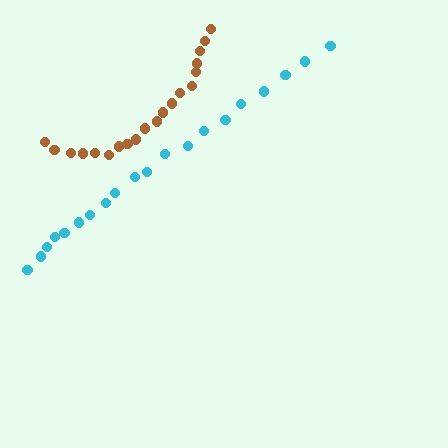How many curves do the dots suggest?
There are 2 distinct paths.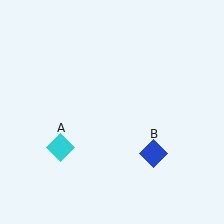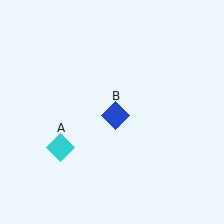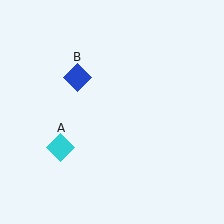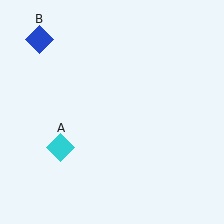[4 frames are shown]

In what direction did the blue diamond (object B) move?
The blue diamond (object B) moved up and to the left.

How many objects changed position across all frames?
1 object changed position: blue diamond (object B).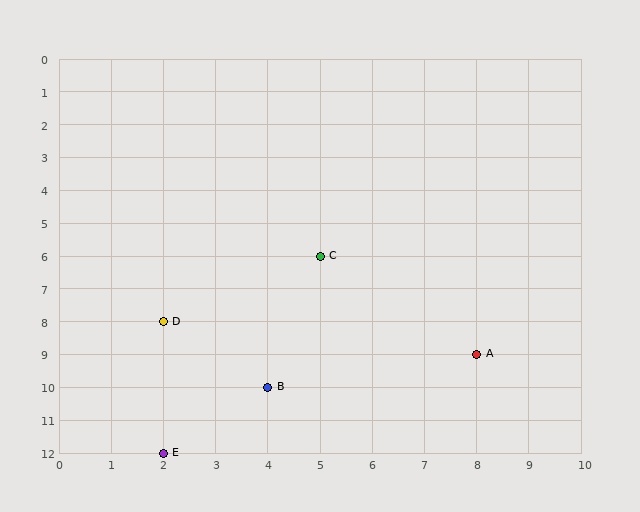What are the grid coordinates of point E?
Point E is at grid coordinates (2, 12).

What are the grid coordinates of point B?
Point B is at grid coordinates (4, 10).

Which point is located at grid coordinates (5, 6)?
Point C is at (5, 6).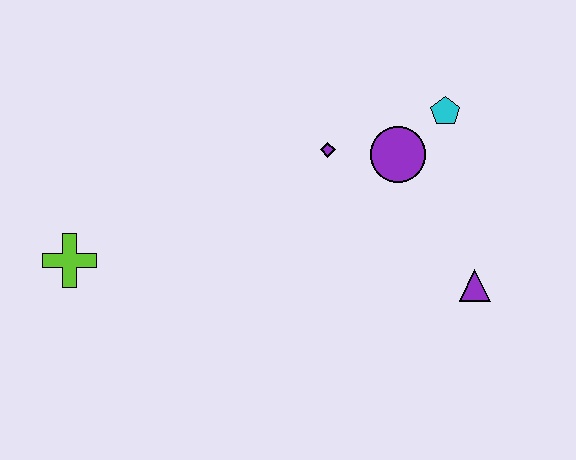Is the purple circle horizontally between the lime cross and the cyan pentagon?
Yes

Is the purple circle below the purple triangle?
No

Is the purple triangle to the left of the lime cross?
No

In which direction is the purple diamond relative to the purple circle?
The purple diamond is to the left of the purple circle.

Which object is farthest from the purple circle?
The lime cross is farthest from the purple circle.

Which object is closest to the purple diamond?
The purple circle is closest to the purple diamond.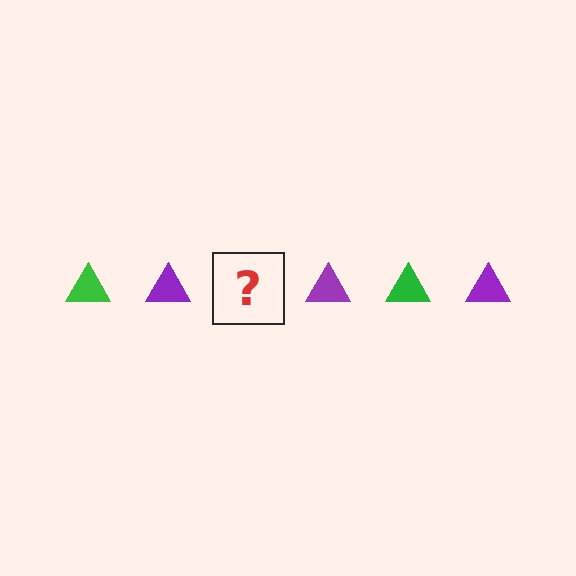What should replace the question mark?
The question mark should be replaced with a green triangle.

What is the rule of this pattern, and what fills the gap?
The rule is that the pattern cycles through green, purple triangles. The gap should be filled with a green triangle.